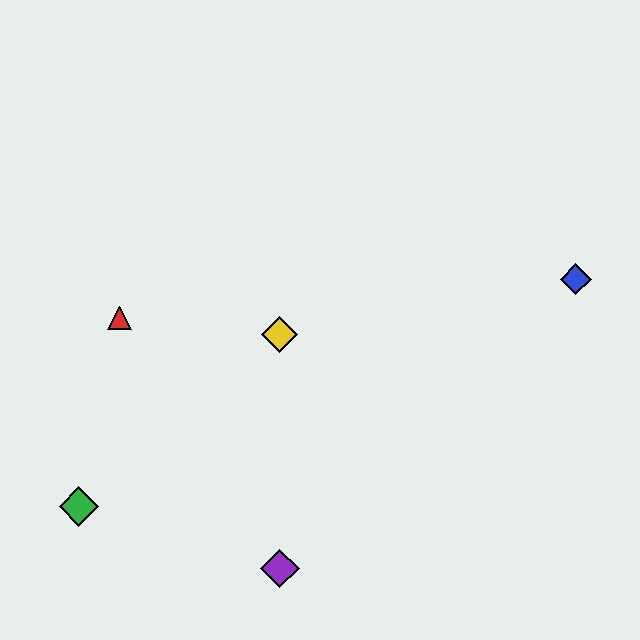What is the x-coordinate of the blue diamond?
The blue diamond is at x≈576.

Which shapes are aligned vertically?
The yellow diamond, the purple diamond are aligned vertically.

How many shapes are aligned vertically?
2 shapes (the yellow diamond, the purple diamond) are aligned vertically.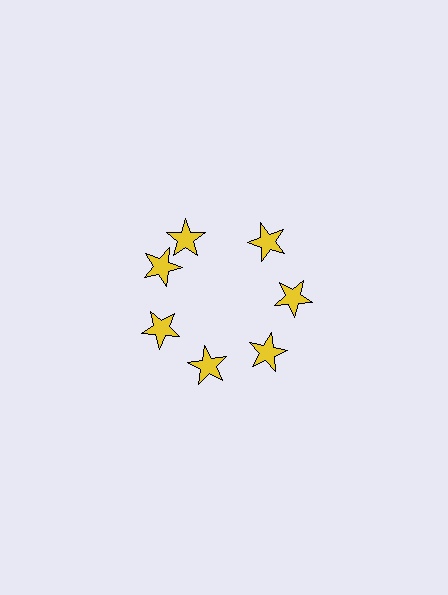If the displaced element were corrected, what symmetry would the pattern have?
It would have 7-fold rotational symmetry — the pattern would map onto itself every 51 degrees.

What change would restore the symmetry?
The symmetry would be restored by rotating it back into even spacing with its neighbors so that all 7 stars sit at equal angles and equal distance from the center.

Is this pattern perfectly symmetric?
No. The 7 yellow stars are arranged in a ring, but one element near the 12 o'clock position is rotated out of alignment along the ring, breaking the 7-fold rotational symmetry.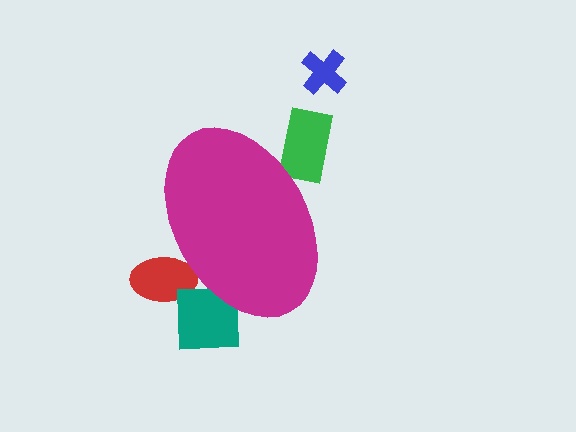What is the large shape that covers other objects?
A magenta ellipse.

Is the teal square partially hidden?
Yes, the teal square is partially hidden behind the magenta ellipse.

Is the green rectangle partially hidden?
Yes, the green rectangle is partially hidden behind the magenta ellipse.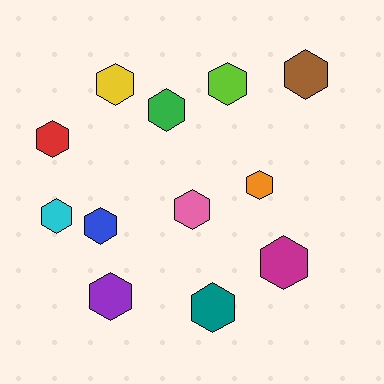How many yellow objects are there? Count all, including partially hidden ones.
There is 1 yellow object.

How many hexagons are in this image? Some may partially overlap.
There are 12 hexagons.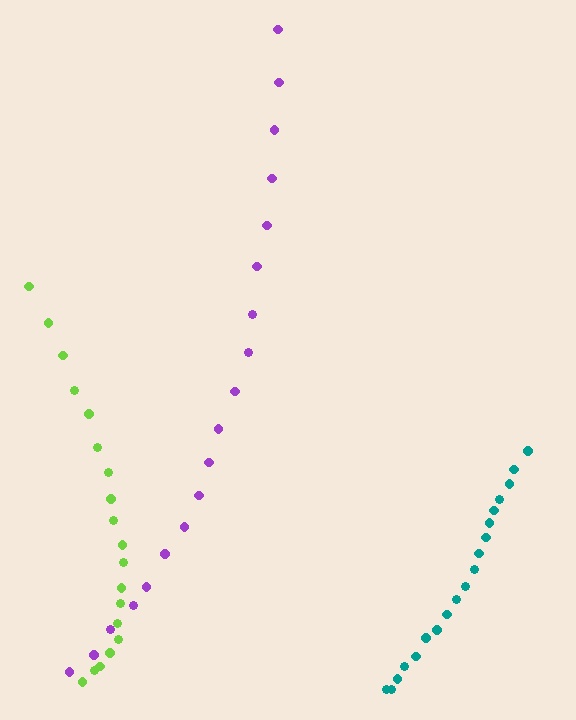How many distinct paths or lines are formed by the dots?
There are 3 distinct paths.